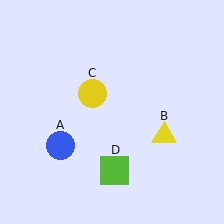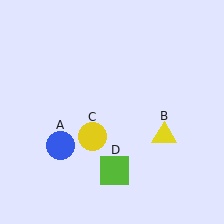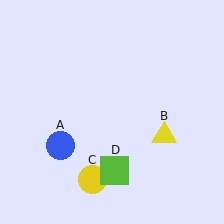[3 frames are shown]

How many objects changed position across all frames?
1 object changed position: yellow circle (object C).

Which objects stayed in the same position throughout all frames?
Blue circle (object A) and yellow triangle (object B) and lime square (object D) remained stationary.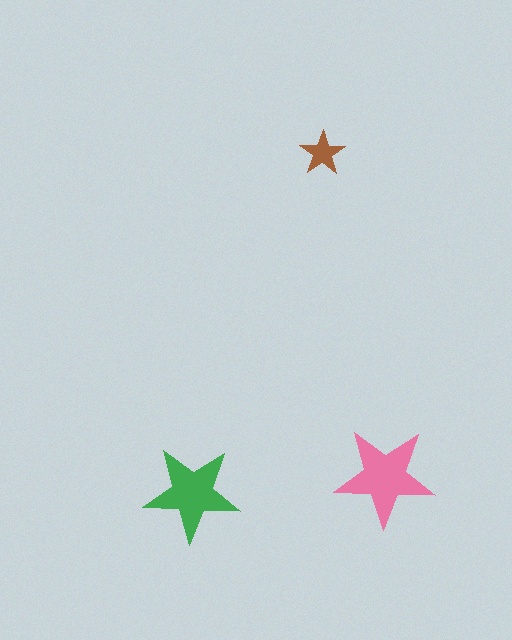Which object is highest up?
The brown star is topmost.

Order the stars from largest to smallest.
the pink one, the green one, the brown one.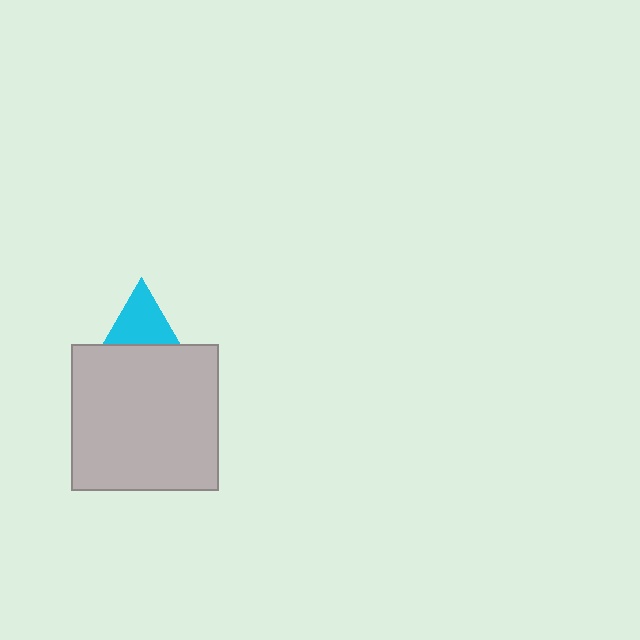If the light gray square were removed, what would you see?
You would see the complete cyan triangle.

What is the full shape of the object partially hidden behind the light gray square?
The partially hidden object is a cyan triangle.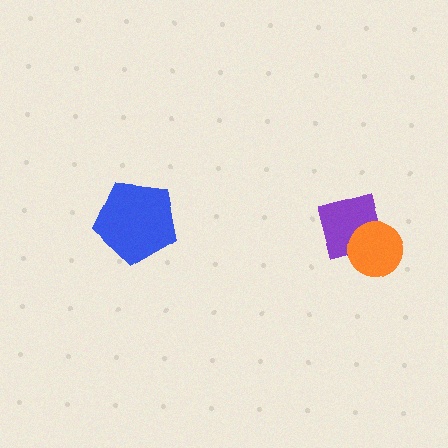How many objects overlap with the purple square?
1 object overlaps with the purple square.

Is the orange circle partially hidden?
No, no other shape covers it.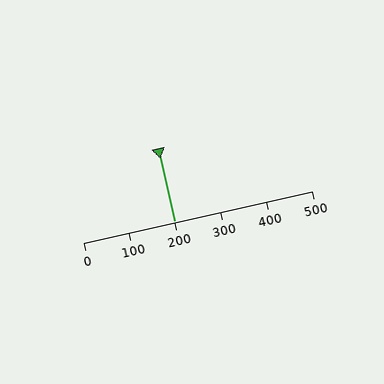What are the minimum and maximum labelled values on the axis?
The axis runs from 0 to 500.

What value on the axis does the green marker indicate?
The marker indicates approximately 200.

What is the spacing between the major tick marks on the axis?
The major ticks are spaced 100 apart.